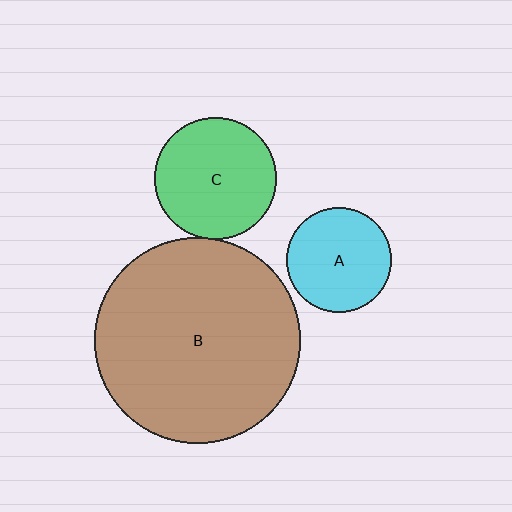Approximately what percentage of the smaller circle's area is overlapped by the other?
Approximately 5%.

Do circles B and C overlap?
Yes.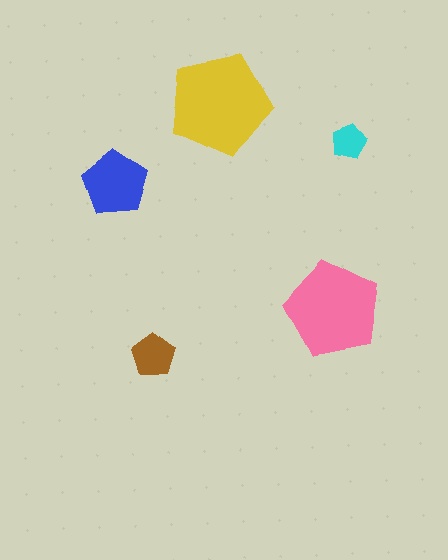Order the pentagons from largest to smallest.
the yellow one, the pink one, the blue one, the brown one, the cyan one.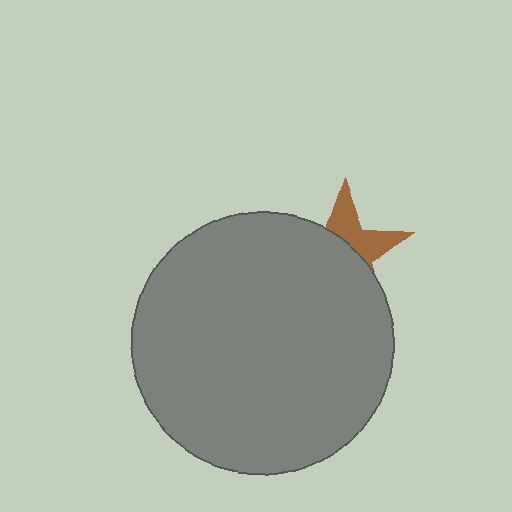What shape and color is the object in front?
The object in front is a gray circle.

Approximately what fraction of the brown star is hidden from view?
Roughly 64% of the brown star is hidden behind the gray circle.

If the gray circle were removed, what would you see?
You would see the complete brown star.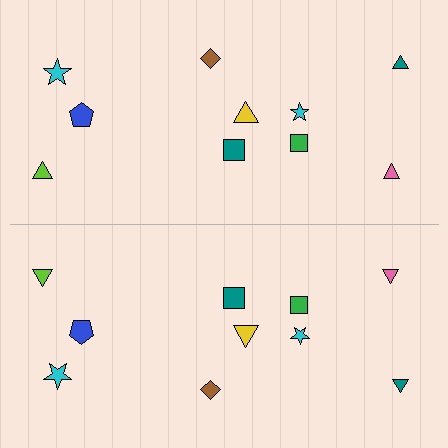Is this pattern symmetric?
Yes, this pattern has bilateral (reflection) symmetry.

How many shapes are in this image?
There are 20 shapes in this image.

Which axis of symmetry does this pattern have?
The pattern has a horizontal axis of symmetry running through the center of the image.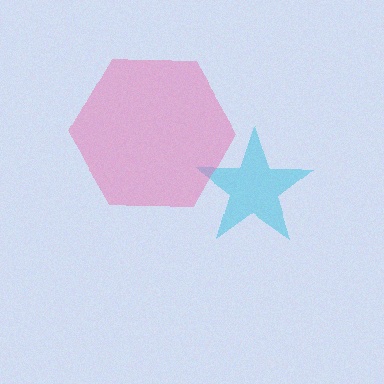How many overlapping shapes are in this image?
There are 2 overlapping shapes in the image.